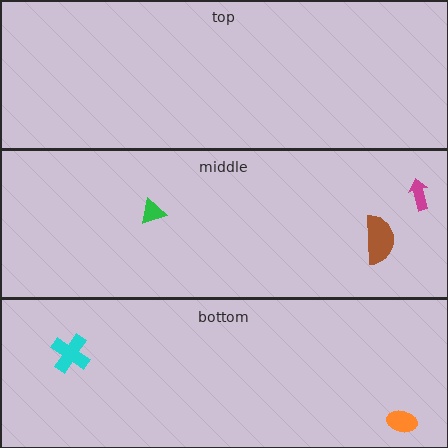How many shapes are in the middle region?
3.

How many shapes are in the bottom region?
2.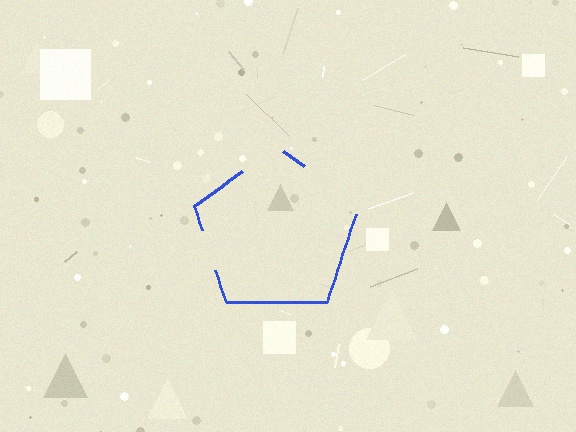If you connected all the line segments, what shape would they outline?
They would outline a pentagon.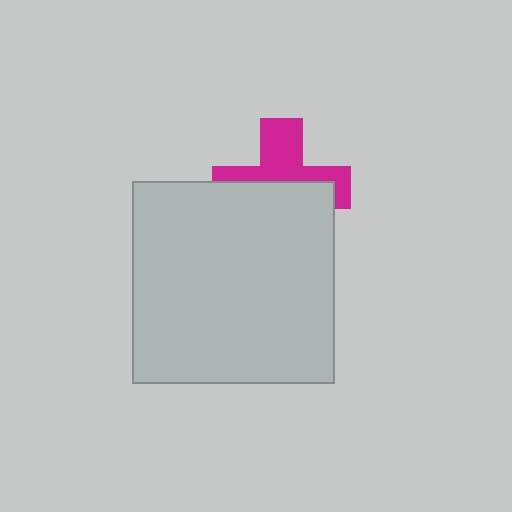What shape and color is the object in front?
The object in front is a light gray square.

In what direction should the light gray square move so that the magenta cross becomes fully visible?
The light gray square should move down. That is the shortest direction to clear the overlap and leave the magenta cross fully visible.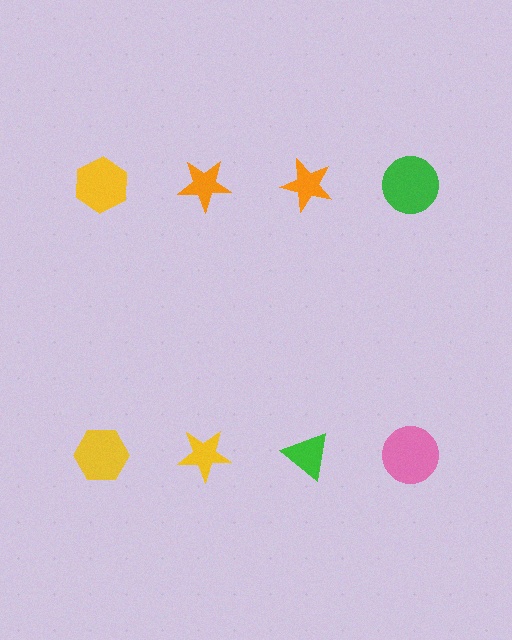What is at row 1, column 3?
An orange star.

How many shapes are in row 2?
4 shapes.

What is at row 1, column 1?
A yellow hexagon.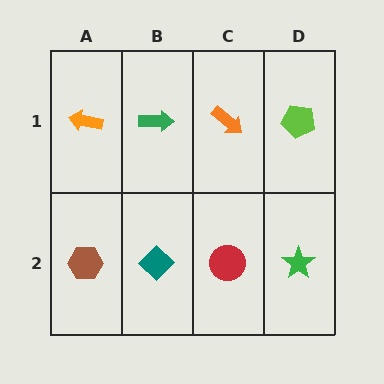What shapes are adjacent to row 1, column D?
A green star (row 2, column D), an orange arrow (row 1, column C).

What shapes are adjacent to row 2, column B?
A green arrow (row 1, column B), a brown hexagon (row 2, column A), a red circle (row 2, column C).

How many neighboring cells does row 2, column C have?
3.